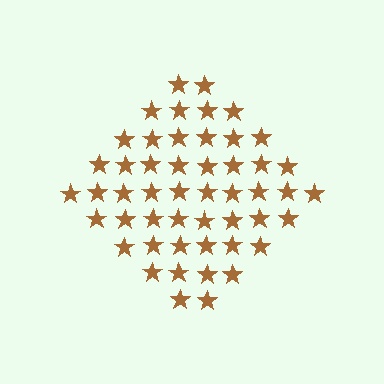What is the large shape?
The large shape is a diamond.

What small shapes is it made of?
It is made of small stars.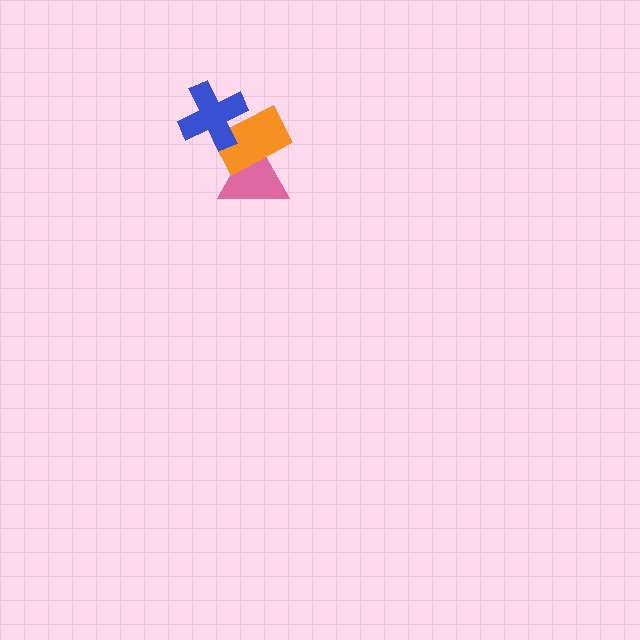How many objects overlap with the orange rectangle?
2 objects overlap with the orange rectangle.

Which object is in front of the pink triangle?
The orange rectangle is in front of the pink triangle.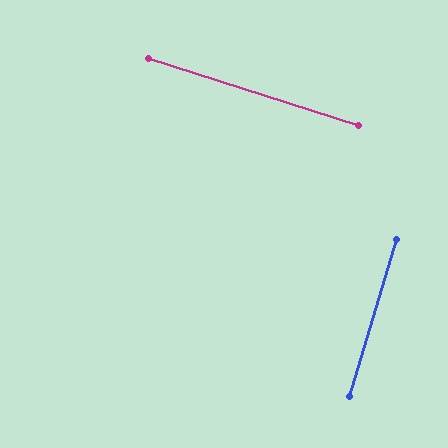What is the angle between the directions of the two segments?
Approximately 89 degrees.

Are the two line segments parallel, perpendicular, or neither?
Perpendicular — they meet at approximately 89°.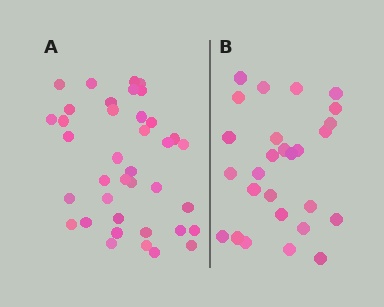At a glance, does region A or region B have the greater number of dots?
Region A (the left region) has more dots.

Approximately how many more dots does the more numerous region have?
Region A has roughly 12 or so more dots than region B.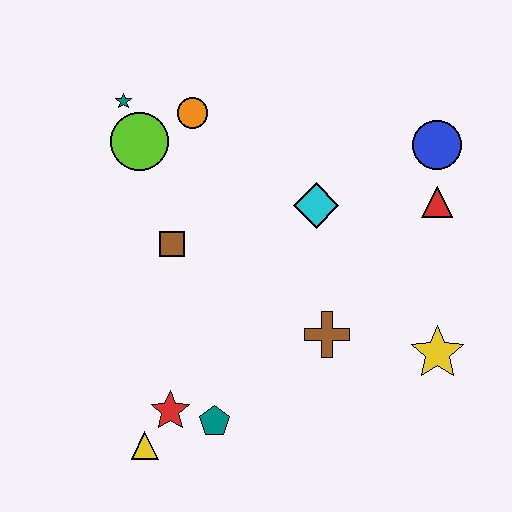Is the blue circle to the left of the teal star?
No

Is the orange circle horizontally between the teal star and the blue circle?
Yes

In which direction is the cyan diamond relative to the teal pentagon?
The cyan diamond is above the teal pentagon.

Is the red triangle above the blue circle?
No